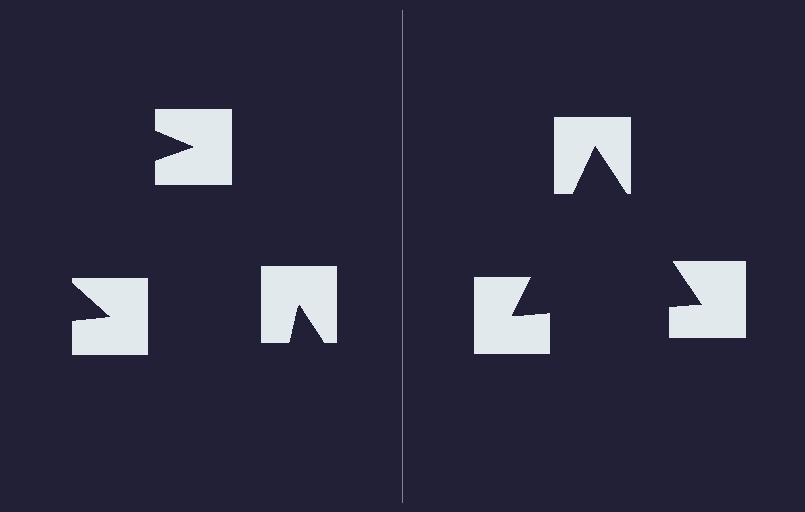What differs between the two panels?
The notched squares are positioned identically on both sides; only the wedge orientations differ. On the right they align to a triangle; on the left they are misaligned.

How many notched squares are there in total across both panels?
6 — 3 on each side.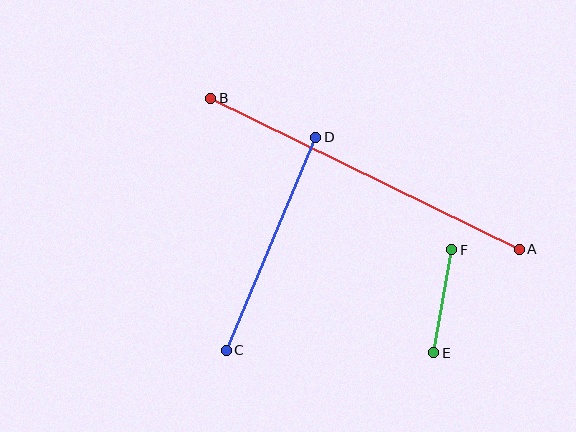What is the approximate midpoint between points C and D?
The midpoint is at approximately (271, 244) pixels.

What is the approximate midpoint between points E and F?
The midpoint is at approximately (443, 301) pixels.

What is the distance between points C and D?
The distance is approximately 231 pixels.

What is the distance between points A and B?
The distance is approximately 344 pixels.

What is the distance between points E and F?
The distance is approximately 105 pixels.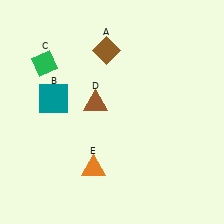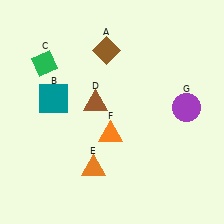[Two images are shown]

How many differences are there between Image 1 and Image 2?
There are 2 differences between the two images.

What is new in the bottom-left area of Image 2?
An orange triangle (F) was added in the bottom-left area of Image 2.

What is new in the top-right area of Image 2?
A purple circle (G) was added in the top-right area of Image 2.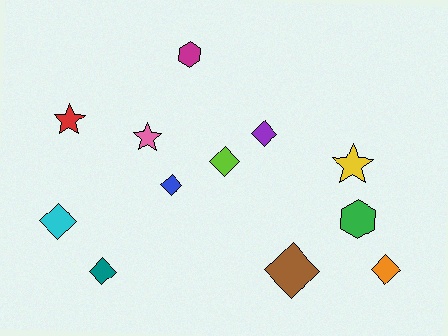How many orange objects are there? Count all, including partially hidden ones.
There is 1 orange object.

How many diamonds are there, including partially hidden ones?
There are 7 diamonds.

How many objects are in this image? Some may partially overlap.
There are 12 objects.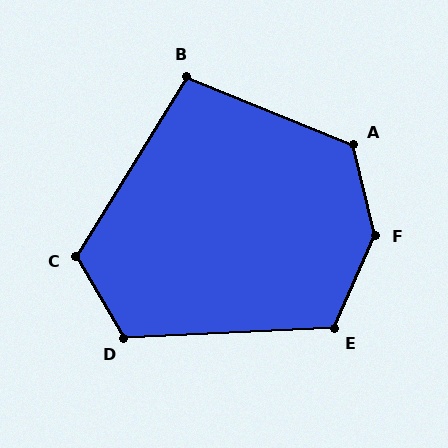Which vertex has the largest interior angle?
F, at approximately 143 degrees.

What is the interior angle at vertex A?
Approximately 126 degrees (obtuse).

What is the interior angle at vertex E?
Approximately 116 degrees (obtuse).